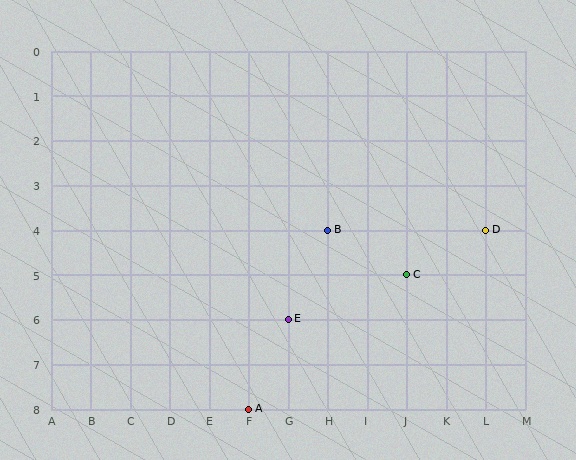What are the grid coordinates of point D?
Point D is at grid coordinates (L, 4).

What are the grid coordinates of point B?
Point B is at grid coordinates (H, 4).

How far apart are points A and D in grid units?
Points A and D are 6 columns and 4 rows apart (about 7.2 grid units diagonally).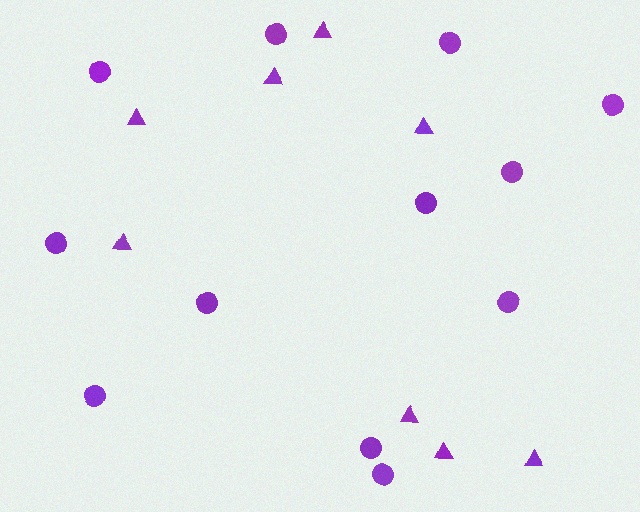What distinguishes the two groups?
There are 2 groups: one group of circles (12) and one group of triangles (8).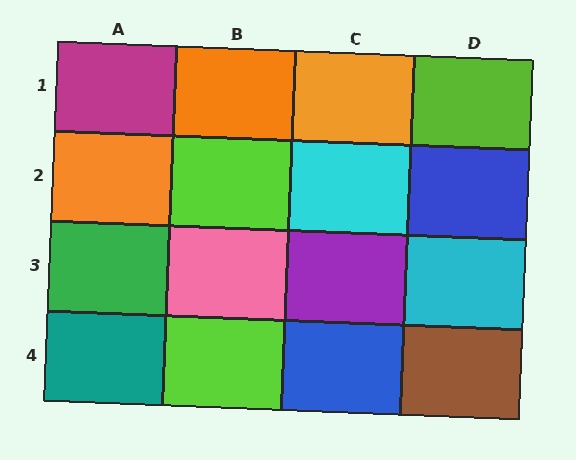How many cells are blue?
2 cells are blue.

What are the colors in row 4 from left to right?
Teal, lime, blue, brown.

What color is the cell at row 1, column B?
Orange.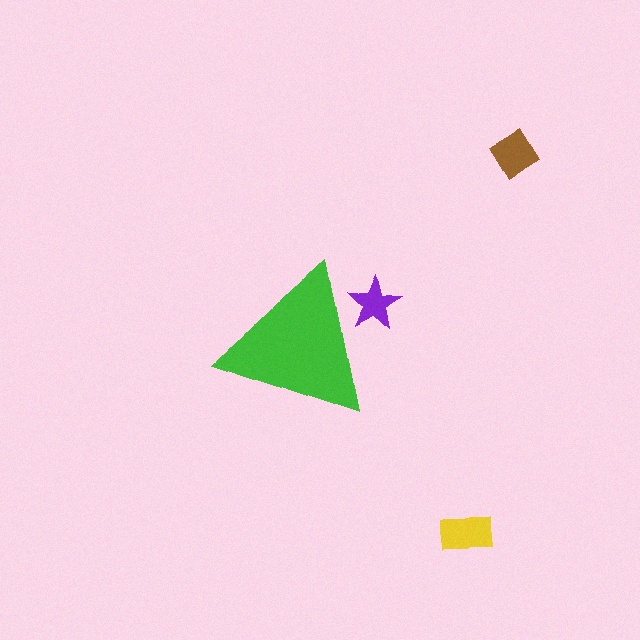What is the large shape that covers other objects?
A green triangle.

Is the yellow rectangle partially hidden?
No, the yellow rectangle is fully visible.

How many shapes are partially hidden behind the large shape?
1 shape is partially hidden.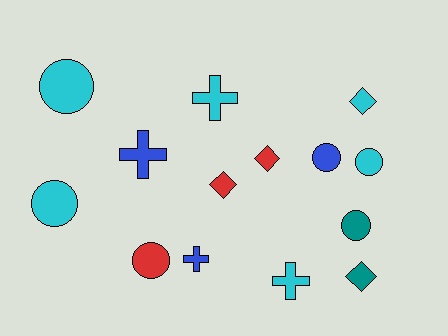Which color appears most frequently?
Cyan, with 6 objects.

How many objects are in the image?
There are 14 objects.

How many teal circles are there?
There is 1 teal circle.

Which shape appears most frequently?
Circle, with 6 objects.